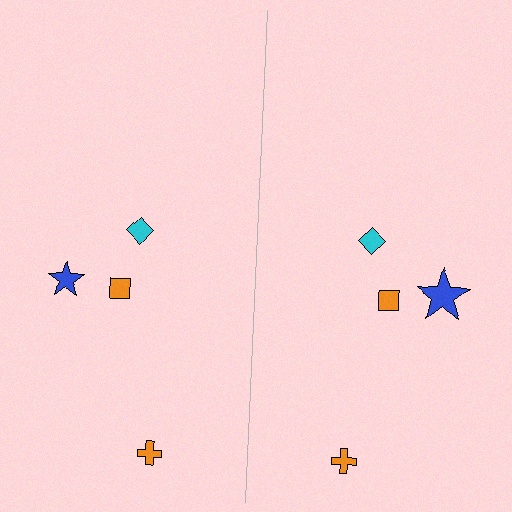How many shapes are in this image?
There are 8 shapes in this image.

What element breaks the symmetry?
The blue star on the right side has a different size than its mirror counterpart.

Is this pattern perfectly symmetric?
No, the pattern is not perfectly symmetric. The blue star on the right side has a different size than its mirror counterpart.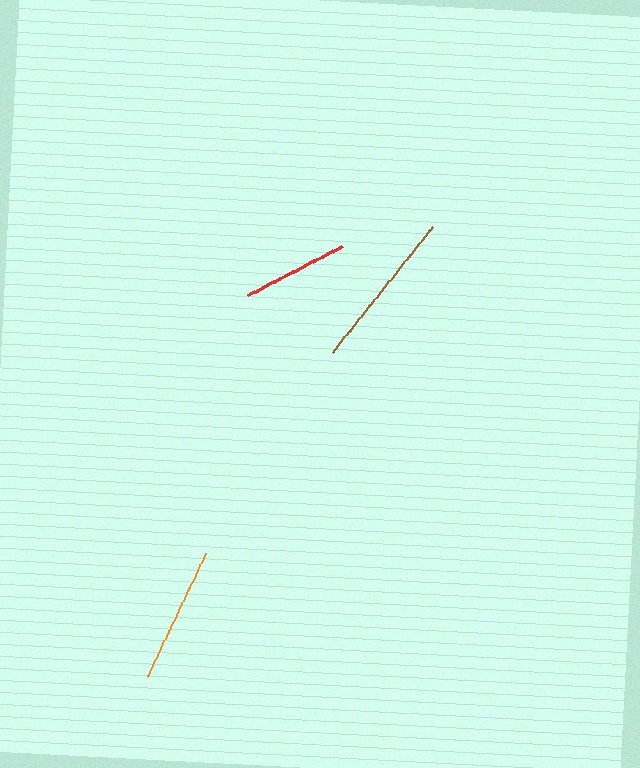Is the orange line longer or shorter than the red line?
The orange line is longer than the red line.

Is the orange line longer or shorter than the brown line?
The brown line is longer than the orange line.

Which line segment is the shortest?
The red line is the shortest at approximately 106 pixels.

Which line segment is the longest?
The brown line is the longest at approximately 162 pixels.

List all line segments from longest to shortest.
From longest to shortest: brown, orange, red.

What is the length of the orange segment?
The orange segment is approximately 137 pixels long.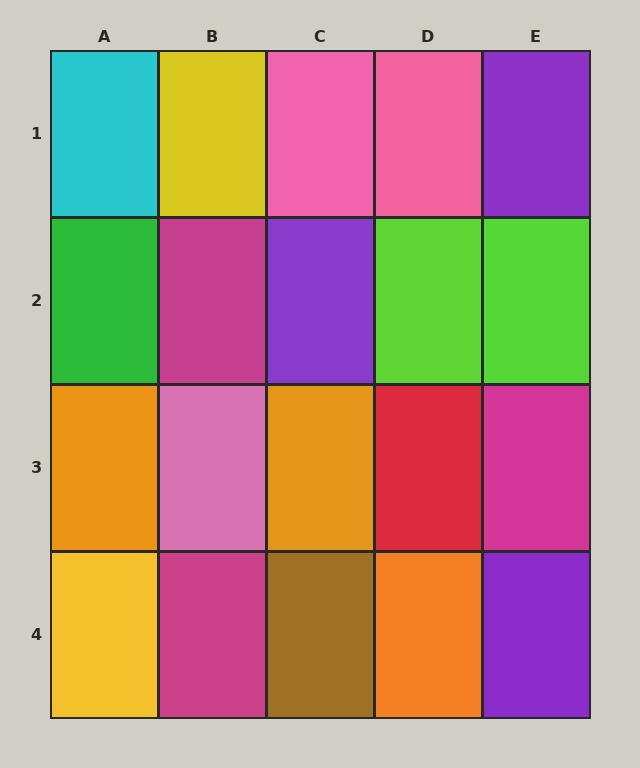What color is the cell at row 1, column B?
Yellow.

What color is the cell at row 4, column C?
Brown.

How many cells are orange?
3 cells are orange.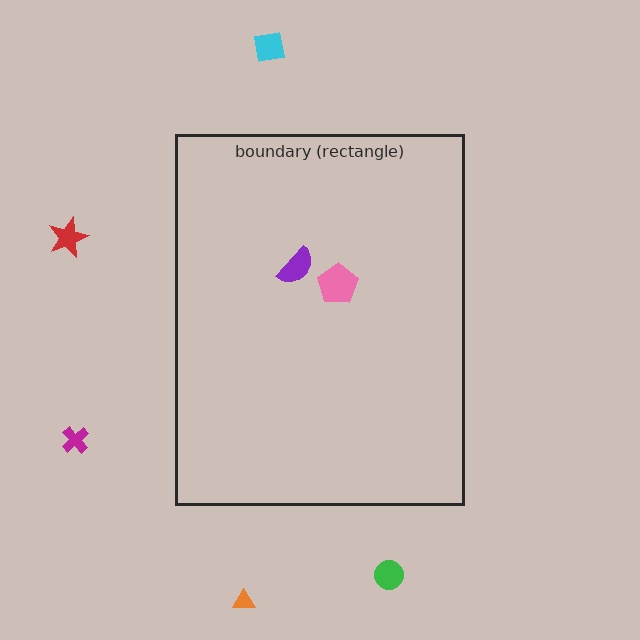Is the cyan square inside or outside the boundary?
Outside.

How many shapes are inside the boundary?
2 inside, 5 outside.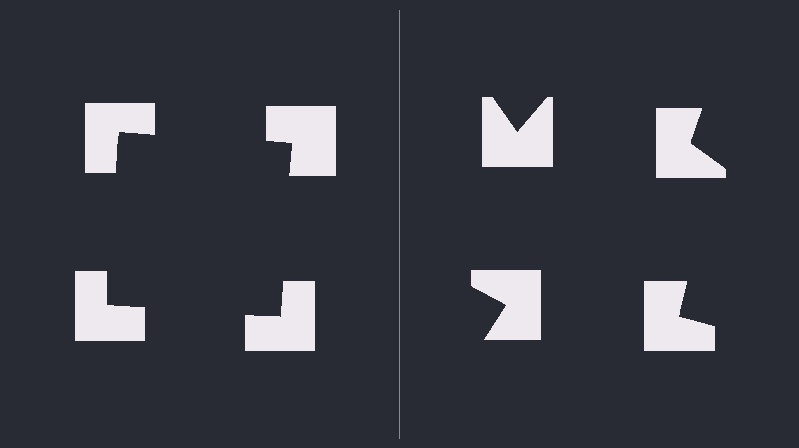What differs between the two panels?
The notched squares are positioned identically on both sides; only the wedge orientations differ. On the left they align to a square; on the right they are misaligned.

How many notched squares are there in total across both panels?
8 — 4 on each side.